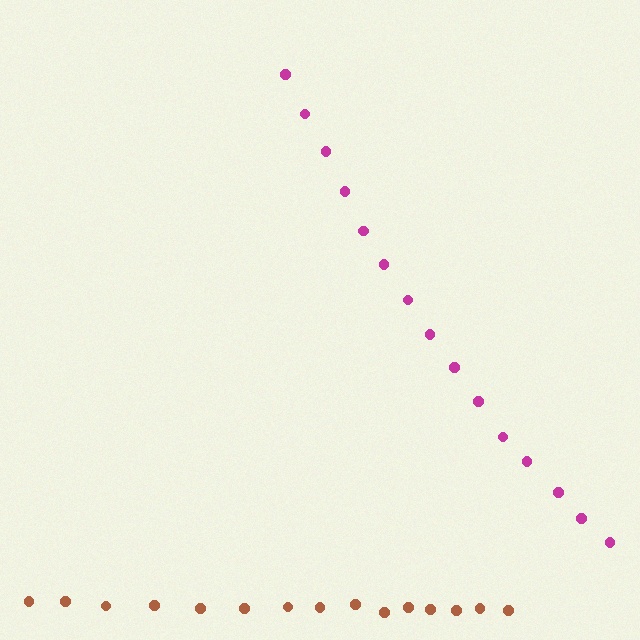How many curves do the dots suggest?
There are 2 distinct paths.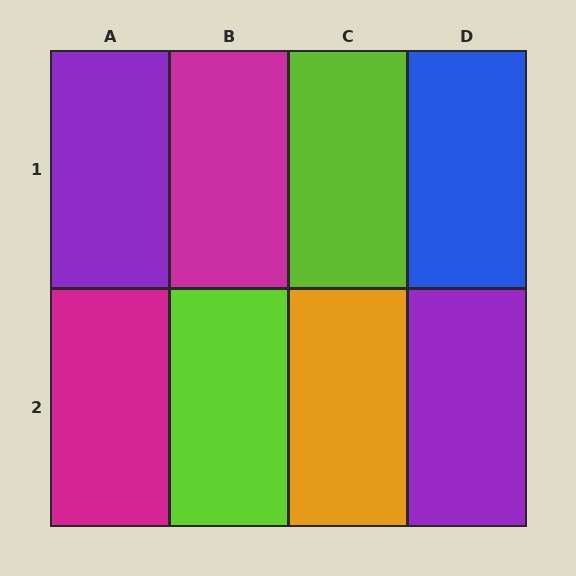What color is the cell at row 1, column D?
Blue.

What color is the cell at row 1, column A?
Purple.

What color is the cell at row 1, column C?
Lime.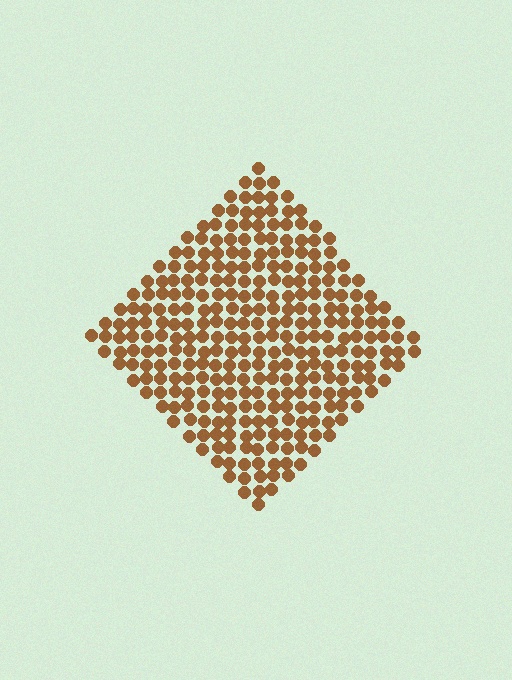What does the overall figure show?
The overall figure shows a diamond.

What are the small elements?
The small elements are circles.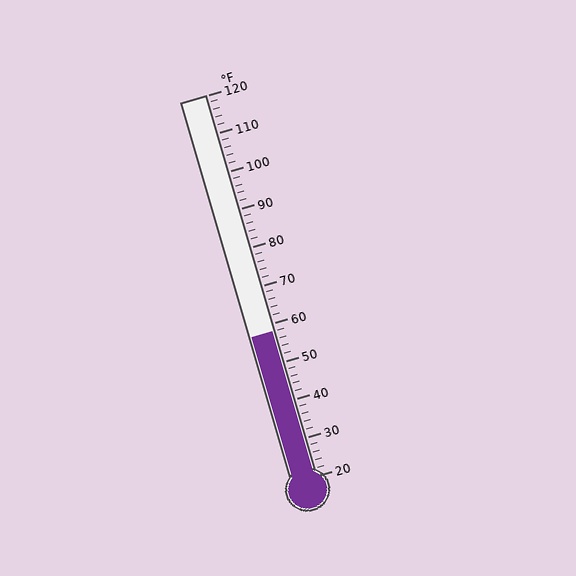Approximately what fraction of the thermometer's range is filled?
The thermometer is filled to approximately 40% of its range.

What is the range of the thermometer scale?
The thermometer scale ranges from 20°F to 120°F.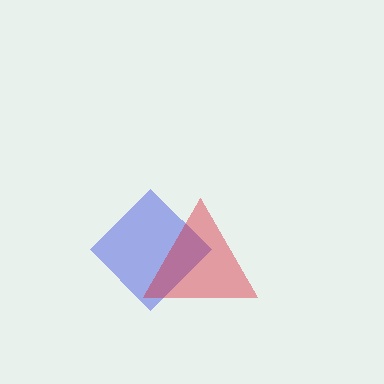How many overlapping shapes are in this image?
There are 2 overlapping shapes in the image.